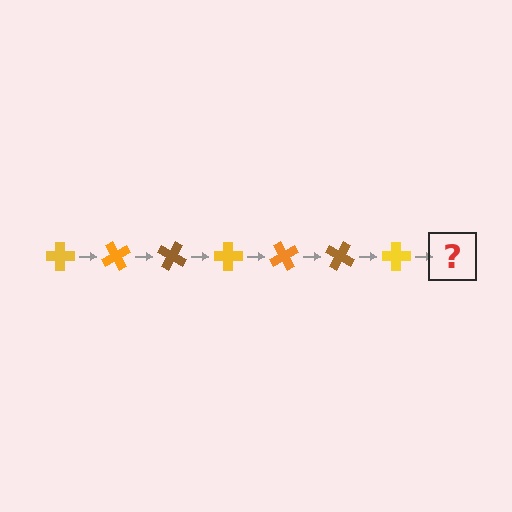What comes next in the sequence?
The next element should be an orange cross, rotated 420 degrees from the start.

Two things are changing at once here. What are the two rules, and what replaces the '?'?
The two rules are that it rotates 60 degrees each step and the color cycles through yellow, orange, and brown. The '?' should be an orange cross, rotated 420 degrees from the start.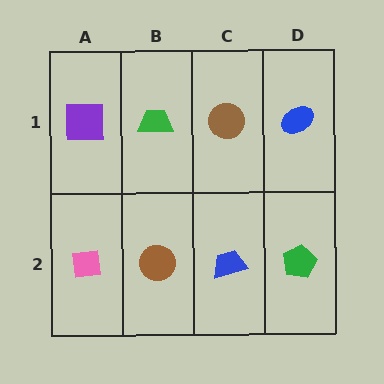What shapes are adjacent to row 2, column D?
A blue ellipse (row 1, column D), a blue trapezoid (row 2, column C).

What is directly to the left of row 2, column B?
A pink square.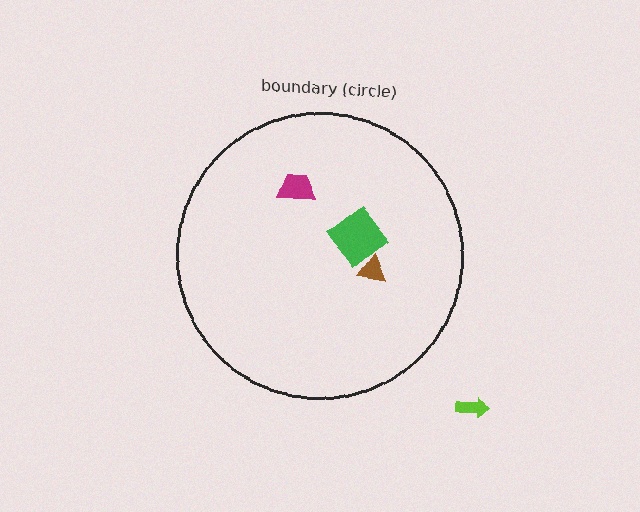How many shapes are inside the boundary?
3 inside, 1 outside.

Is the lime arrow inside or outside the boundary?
Outside.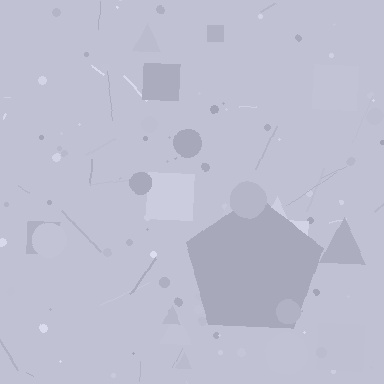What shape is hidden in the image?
A pentagon is hidden in the image.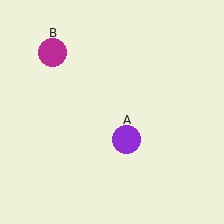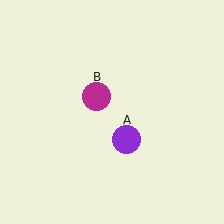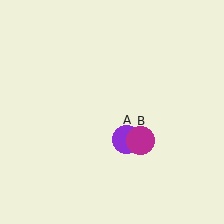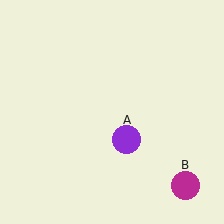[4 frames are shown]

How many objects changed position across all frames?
1 object changed position: magenta circle (object B).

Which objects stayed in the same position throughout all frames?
Purple circle (object A) remained stationary.